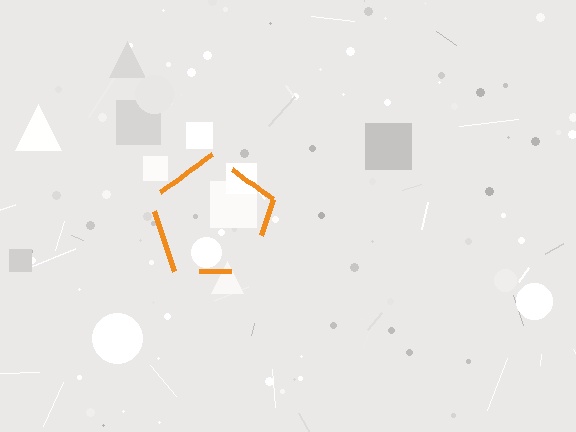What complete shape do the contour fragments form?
The contour fragments form a pentagon.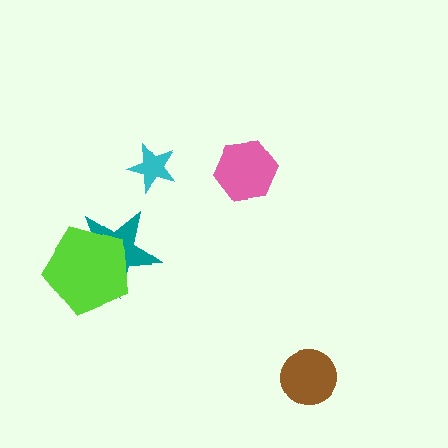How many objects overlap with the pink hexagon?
0 objects overlap with the pink hexagon.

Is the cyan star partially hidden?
No, no other shape covers it.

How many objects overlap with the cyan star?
0 objects overlap with the cyan star.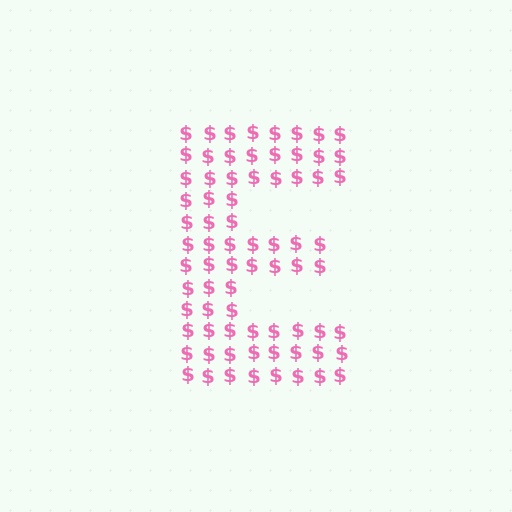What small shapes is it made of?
It is made of small dollar signs.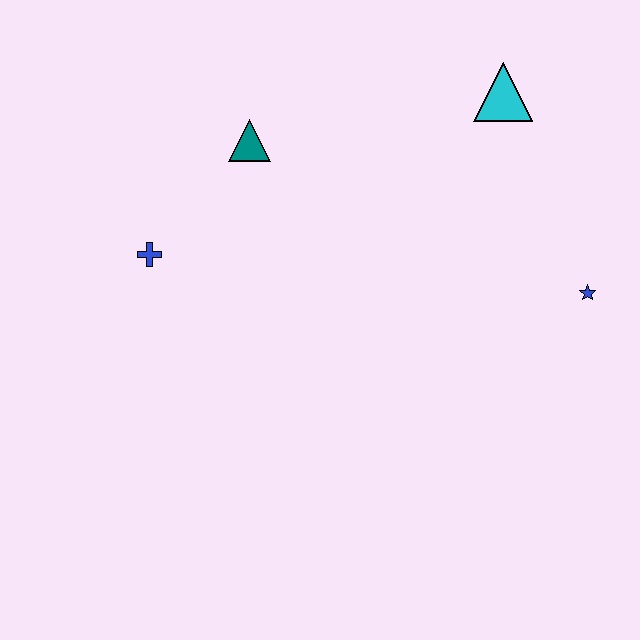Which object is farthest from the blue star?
The blue cross is farthest from the blue star.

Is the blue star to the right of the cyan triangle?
Yes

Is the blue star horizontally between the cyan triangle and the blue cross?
No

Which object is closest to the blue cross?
The teal triangle is closest to the blue cross.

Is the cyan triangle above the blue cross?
Yes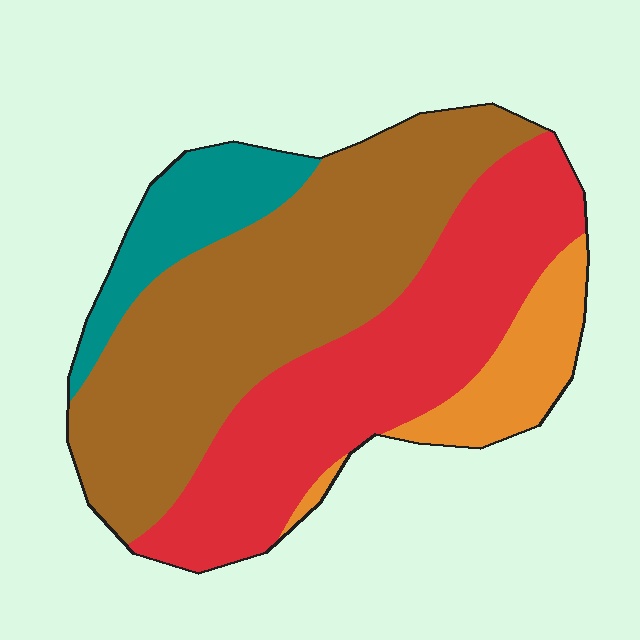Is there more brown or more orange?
Brown.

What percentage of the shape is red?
Red covers roughly 35% of the shape.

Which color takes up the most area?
Brown, at roughly 45%.